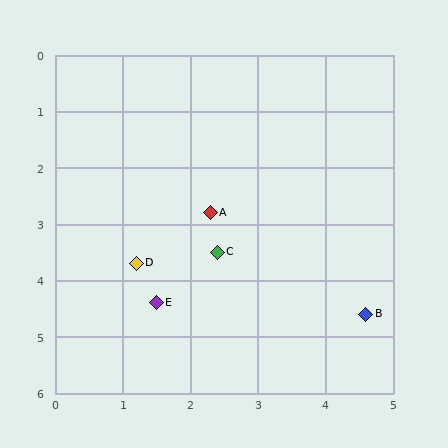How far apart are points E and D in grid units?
Points E and D are about 0.8 grid units apart.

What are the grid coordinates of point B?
Point B is at approximately (4.6, 4.6).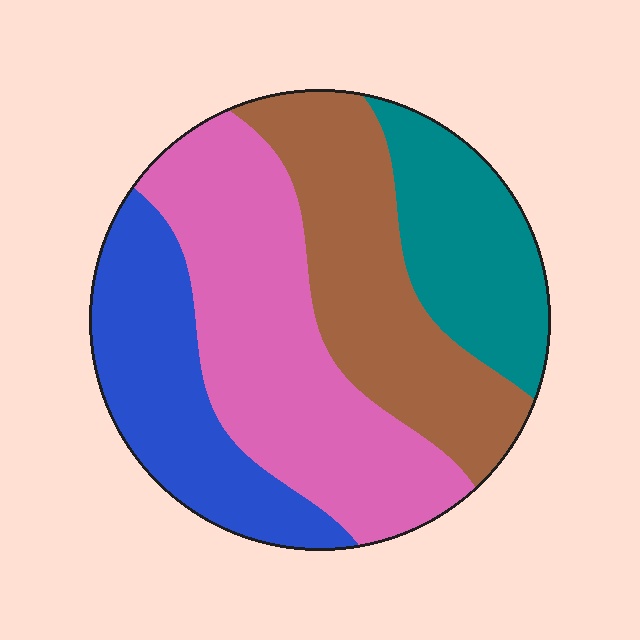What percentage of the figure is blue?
Blue takes up less than a quarter of the figure.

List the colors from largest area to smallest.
From largest to smallest: pink, brown, blue, teal.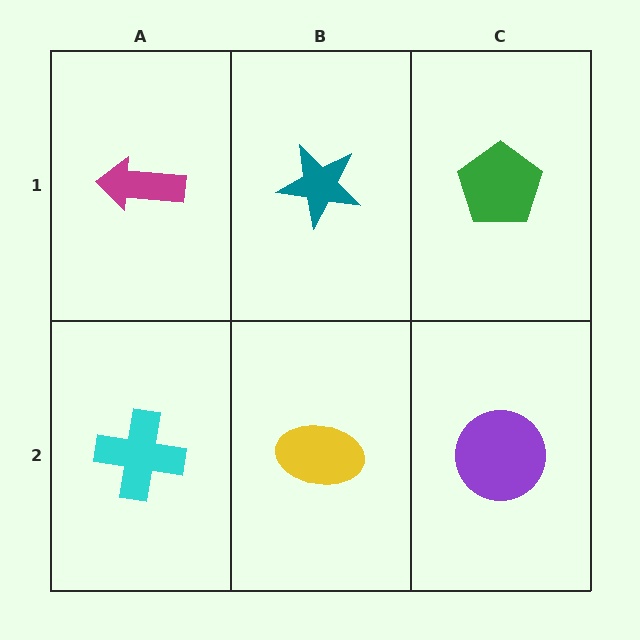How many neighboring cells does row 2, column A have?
2.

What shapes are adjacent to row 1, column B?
A yellow ellipse (row 2, column B), a magenta arrow (row 1, column A), a green pentagon (row 1, column C).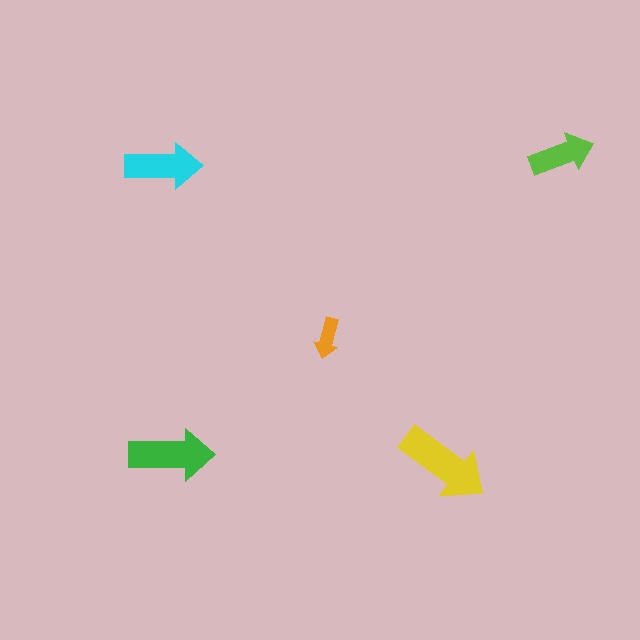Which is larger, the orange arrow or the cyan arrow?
The cyan one.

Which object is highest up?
The lime arrow is topmost.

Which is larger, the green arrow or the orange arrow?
The green one.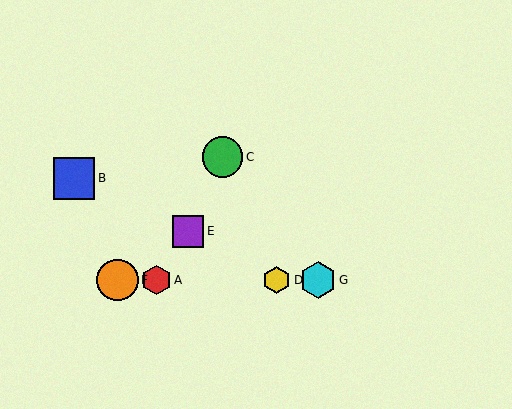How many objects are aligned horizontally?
4 objects (A, D, F, G) are aligned horizontally.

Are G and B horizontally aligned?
No, G is at y≈280 and B is at y≈178.